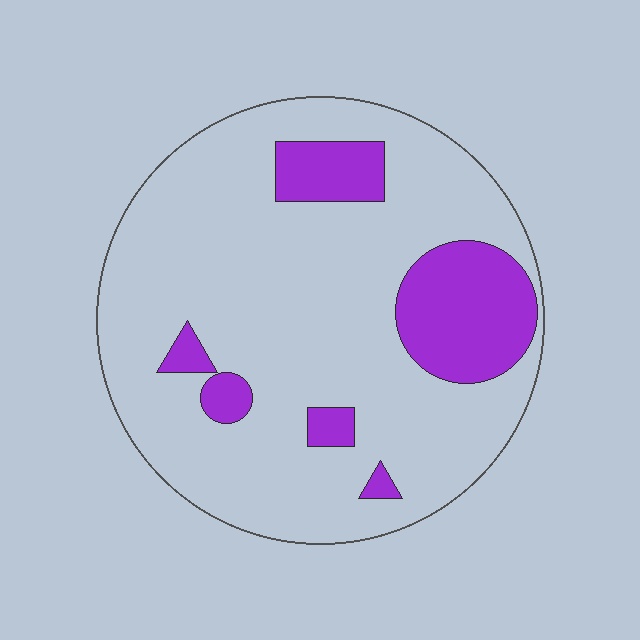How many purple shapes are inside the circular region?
6.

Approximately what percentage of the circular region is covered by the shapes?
Approximately 20%.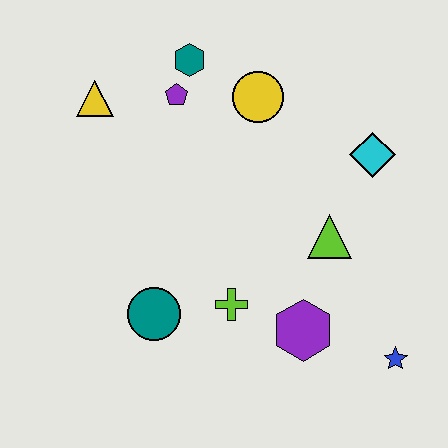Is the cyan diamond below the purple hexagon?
No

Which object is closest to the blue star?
The purple hexagon is closest to the blue star.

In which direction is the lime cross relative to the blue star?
The lime cross is to the left of the blue star.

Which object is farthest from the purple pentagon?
The blue star is farthest from the purple pentagon.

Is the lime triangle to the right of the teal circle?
Yes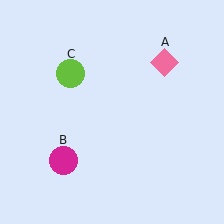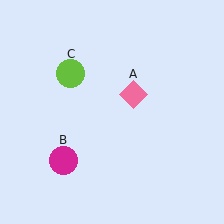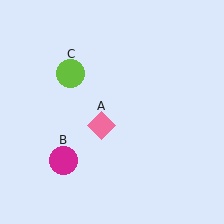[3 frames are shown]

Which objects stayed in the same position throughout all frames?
Magenta circle (object B) and lime circle (object C) remained stationary.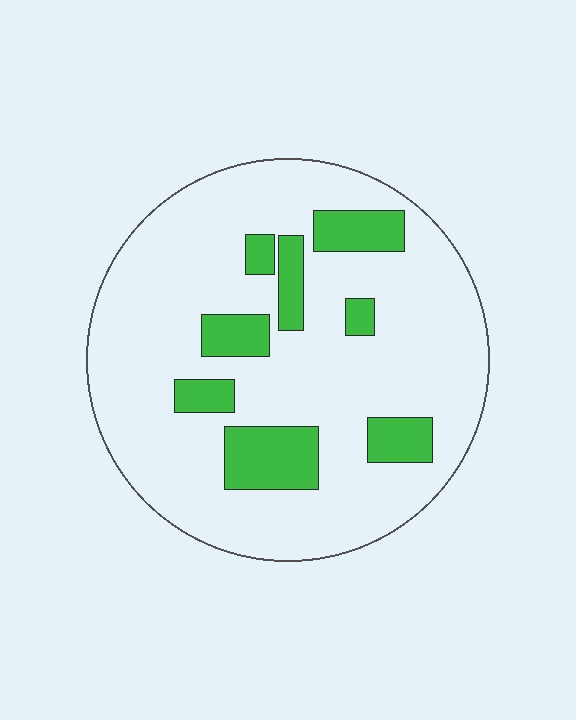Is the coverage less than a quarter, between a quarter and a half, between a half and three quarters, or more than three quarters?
Less than a quarter.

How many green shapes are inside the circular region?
8.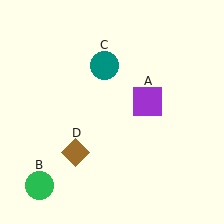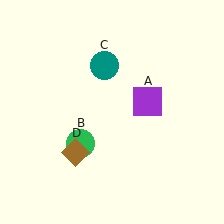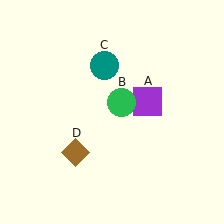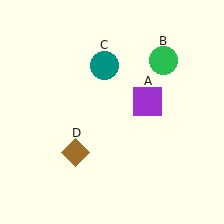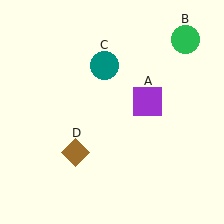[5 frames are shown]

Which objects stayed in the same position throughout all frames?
Purple square (object A) and teal circle (object C) and brown diamond (object D) remained stationary.